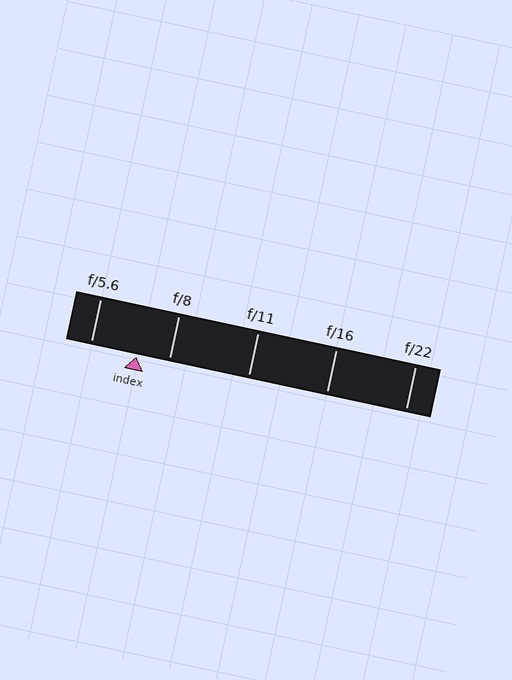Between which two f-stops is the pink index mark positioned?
The index mark is between f/5.6 and f/8.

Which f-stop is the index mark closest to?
The index mark is closest to f/8.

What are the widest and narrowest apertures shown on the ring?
The widest aperture shown is f/5.6 and the narrowest is f/22.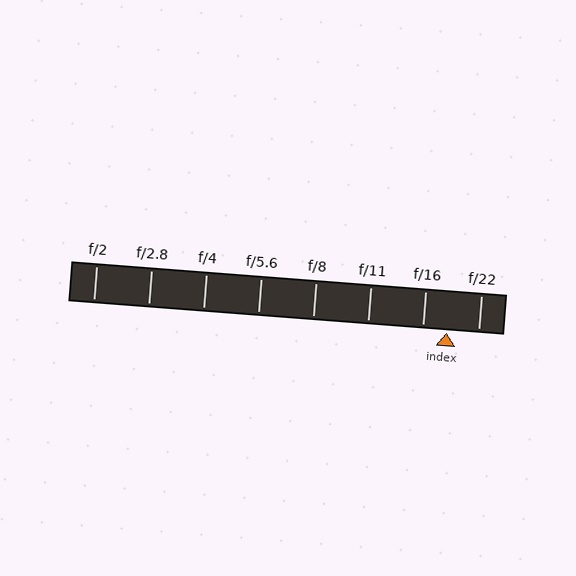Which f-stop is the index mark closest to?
The index mark is closest to f/16.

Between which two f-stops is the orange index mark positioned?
The index mark is between f/16 and f/22.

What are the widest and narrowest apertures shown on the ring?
The widest aperture shown is f/2 and the narrowest is f/22.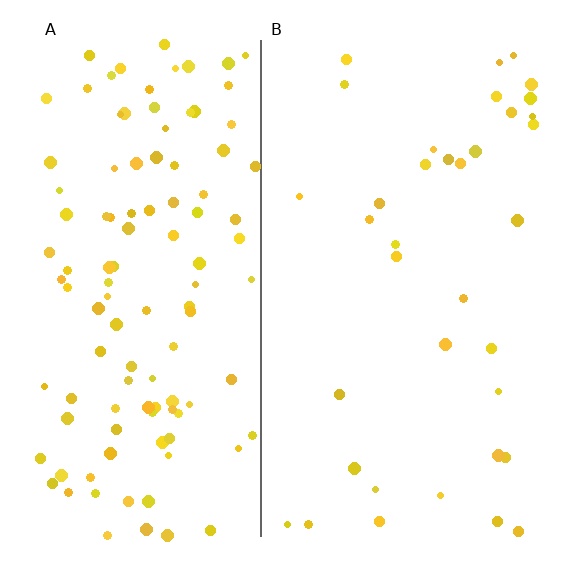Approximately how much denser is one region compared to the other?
Approximately 3.2× — region A over region B.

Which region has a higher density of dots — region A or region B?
A (the left).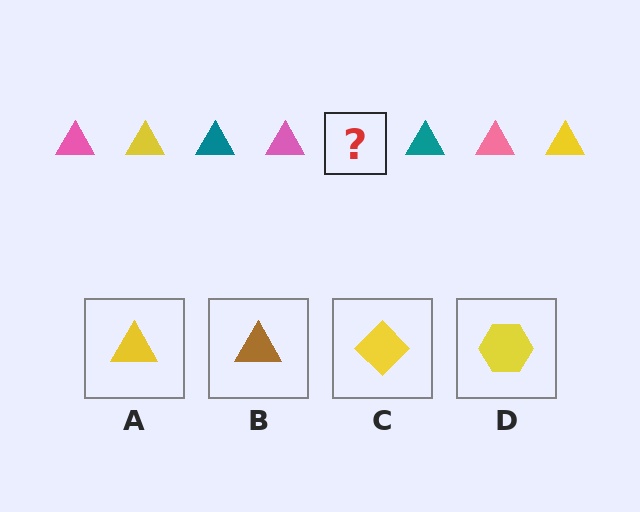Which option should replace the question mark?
Option A.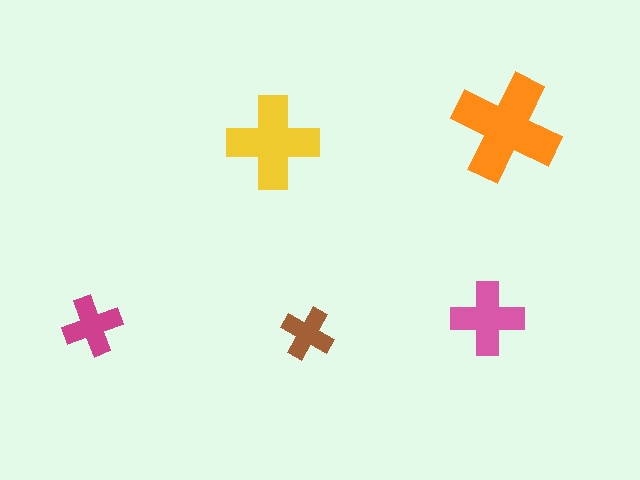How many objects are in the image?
There are 5 objects in the image.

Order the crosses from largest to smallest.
the orange one, the yellow one, the pink one, the magenta one, the brown one.